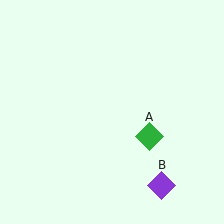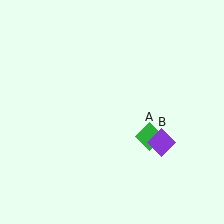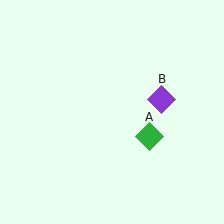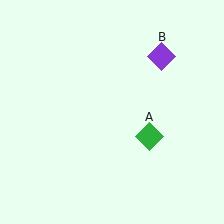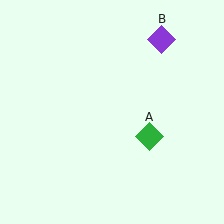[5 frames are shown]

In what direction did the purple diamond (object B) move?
The purple diamond (object B) moved up.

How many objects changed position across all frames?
1 object changed position: purple diamond (object B).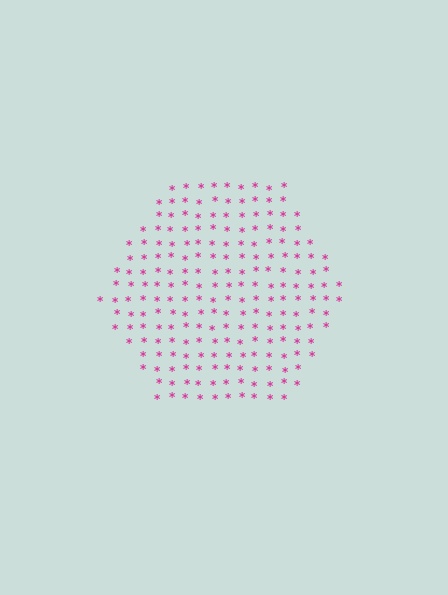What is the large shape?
The large shape is a hexagon.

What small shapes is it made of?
It is made of small asterisks.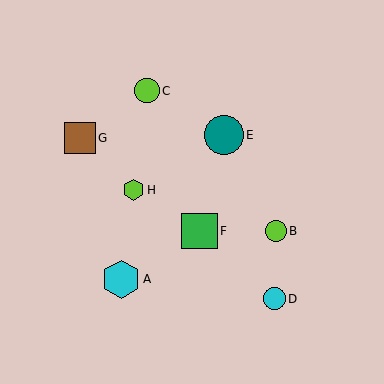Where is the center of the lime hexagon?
The center of the lime hexagon is at (133, 190).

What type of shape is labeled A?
Shape A is a cyan hexagon.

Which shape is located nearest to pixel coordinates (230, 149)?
The teal circle (labeled E) at (224, 135) is nearest to that location.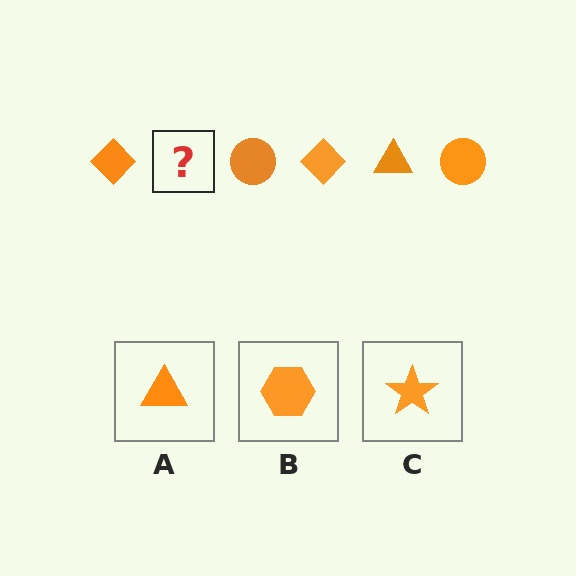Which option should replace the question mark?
Option A.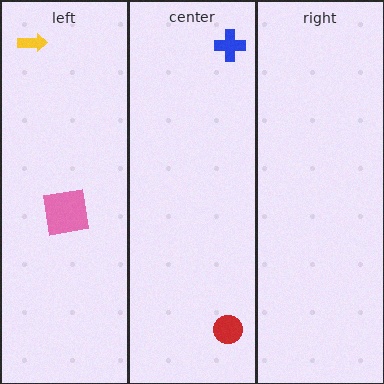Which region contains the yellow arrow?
The left region.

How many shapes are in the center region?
2.